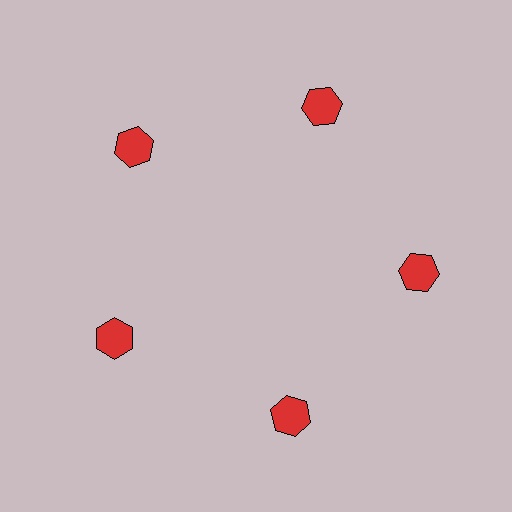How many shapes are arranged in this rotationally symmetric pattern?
There are 5 shapes, arranged in 5 groups of 1.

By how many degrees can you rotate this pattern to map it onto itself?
The pattern maps onto itself every 72 degrees of rotation.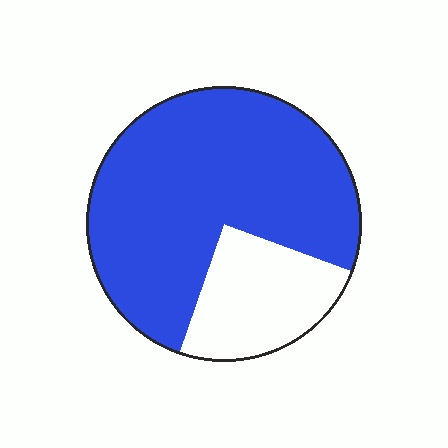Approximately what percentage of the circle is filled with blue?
Approximately 75%.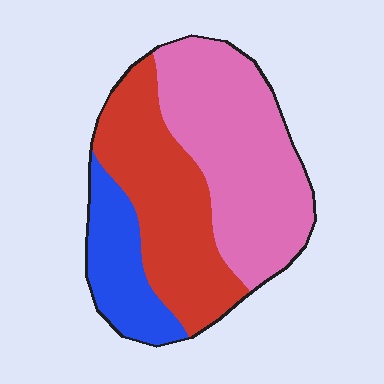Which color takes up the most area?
Pink, at roughly 45%.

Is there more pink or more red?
Pink.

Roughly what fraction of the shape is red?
Red covers around 35% of the shape.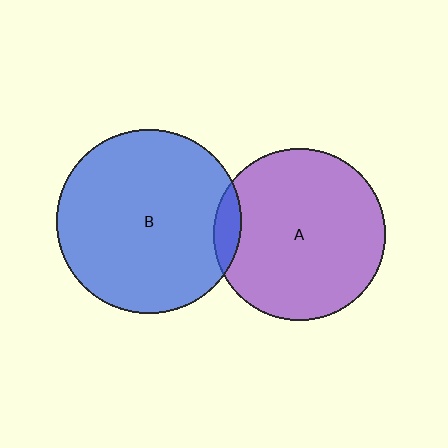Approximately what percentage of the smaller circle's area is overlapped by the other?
Approximately 10%.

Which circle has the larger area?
Circle B (blue).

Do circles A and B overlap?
Yes.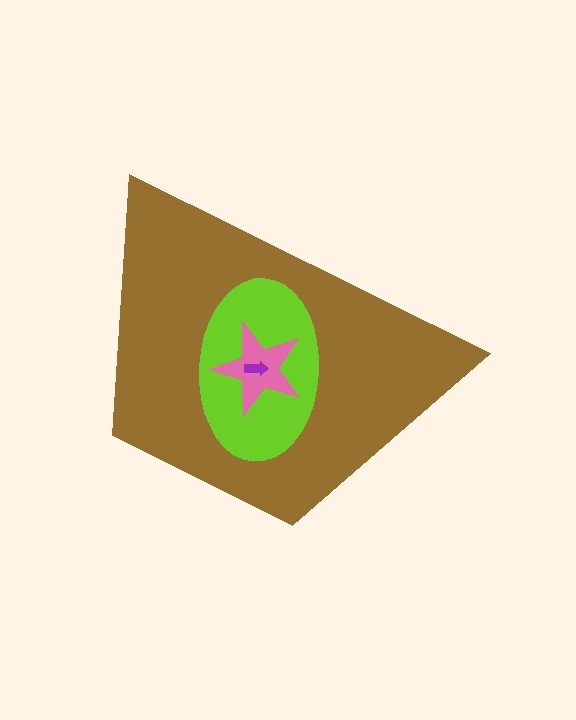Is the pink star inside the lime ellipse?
Yes.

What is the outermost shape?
The brown trapezoid.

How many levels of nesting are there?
4.